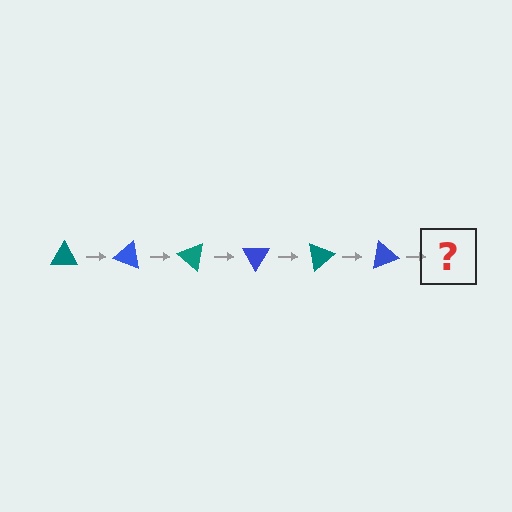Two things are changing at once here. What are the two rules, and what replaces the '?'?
The two rules are that it rotates 20 degrees each step and the color cycles through teal and blue. The '?' should be a teal triangle, rotated 120 degrees from the start.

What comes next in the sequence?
The next element should be a teal triangle, rotated 120 degrees from the start.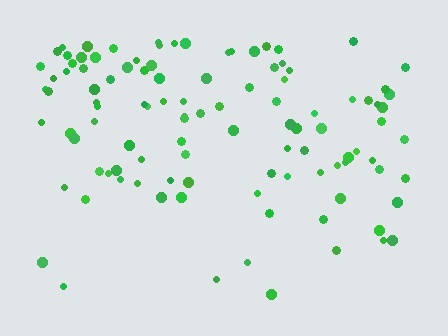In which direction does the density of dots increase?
From bottom to top, with the top side densest.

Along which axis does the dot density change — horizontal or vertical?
Vertical.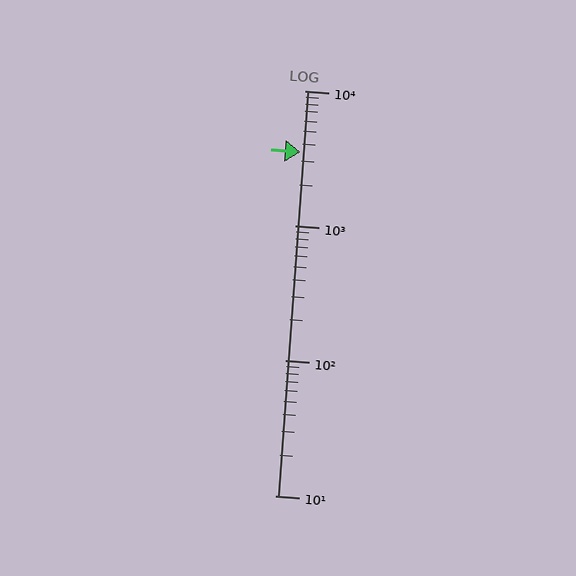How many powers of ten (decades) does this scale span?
The scale spans 3 decades, from 10 to 10000.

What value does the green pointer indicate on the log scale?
The pointer indicates approximately 3500.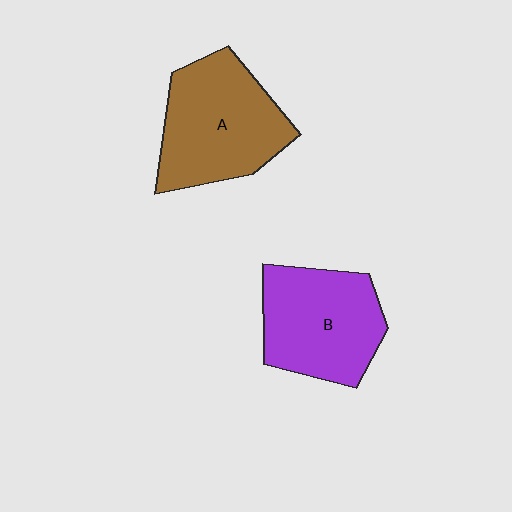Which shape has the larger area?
Shape A (brown).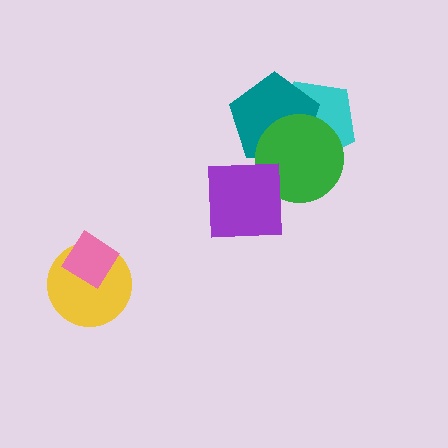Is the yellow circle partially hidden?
Yes, it is partially covered by another shape.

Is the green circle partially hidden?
Yes, it is partially covered by another shape.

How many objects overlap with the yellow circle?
1 object overlaps with the yellow circle.